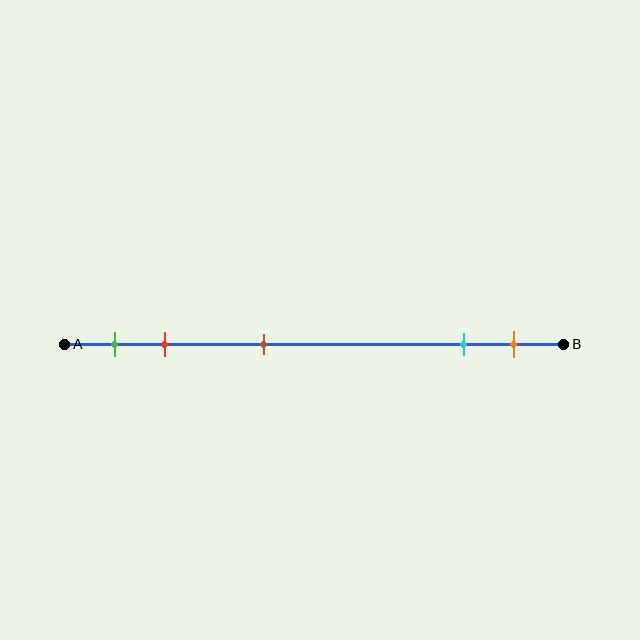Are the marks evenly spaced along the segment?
No, the marks are not evenly spaced.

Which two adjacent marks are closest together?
The cyan and orange marks are the closest adjacent pair.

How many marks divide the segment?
There are 5 marks dividing the segment.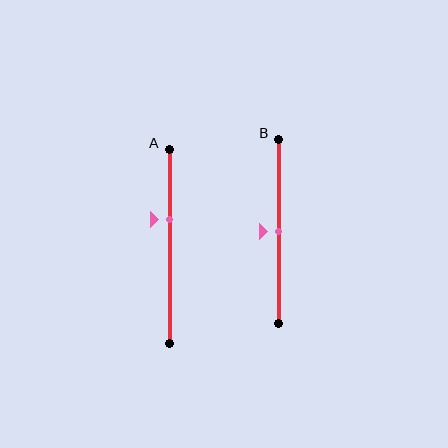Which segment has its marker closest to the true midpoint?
Segment B has its marker closest to the true midpoint.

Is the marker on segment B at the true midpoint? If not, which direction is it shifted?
Yes, the marker on segment B is at the true midpoint.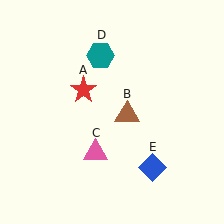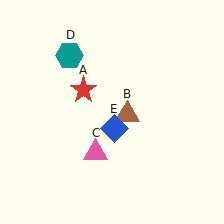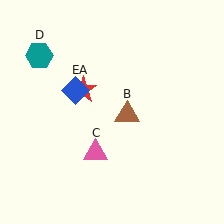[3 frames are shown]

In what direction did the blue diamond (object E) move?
The blue diamond (object E) moved up and to the left.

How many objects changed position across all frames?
2 objects changed position: teal hexagon (object D), blue diamond (object E).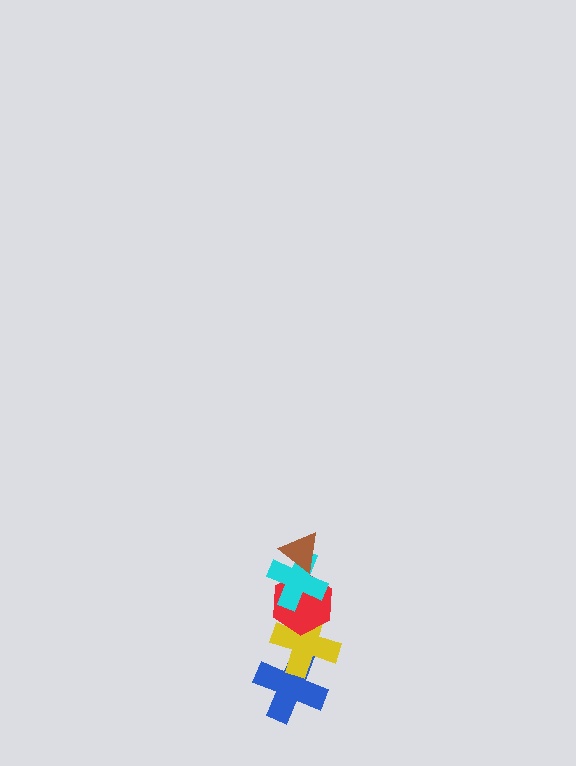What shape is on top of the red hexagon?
The cyan cross is on top of the red hexagon.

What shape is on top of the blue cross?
The yellow cross is on top of the blue cross.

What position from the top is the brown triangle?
The brown triangle is 1st from the top.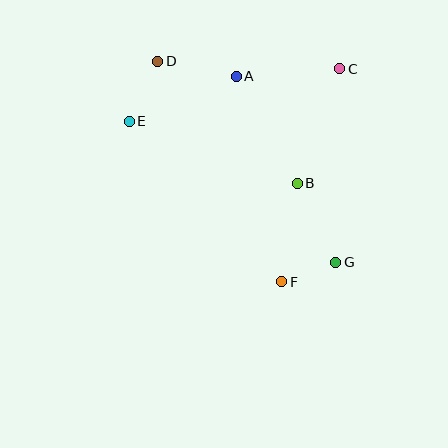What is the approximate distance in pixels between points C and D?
The distance between C and D is approximately 182 pixels.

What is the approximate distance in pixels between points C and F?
The distance between C and F is approximately 221 pixels.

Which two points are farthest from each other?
Points D and G are farthest from each other.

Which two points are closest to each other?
Points F and G are closest to each other.